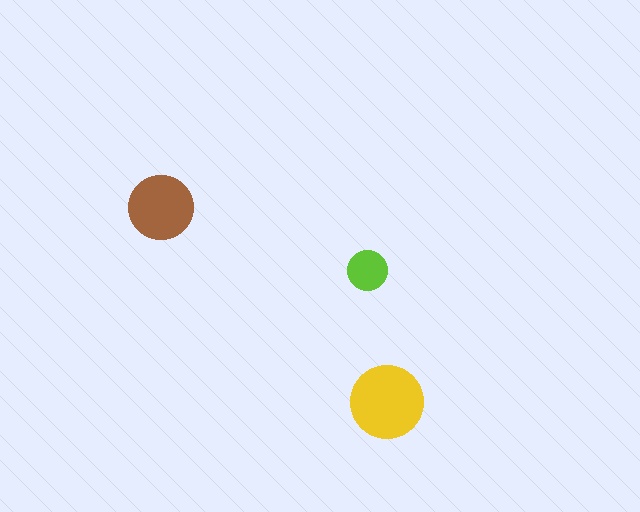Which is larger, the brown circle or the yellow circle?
The yellow one.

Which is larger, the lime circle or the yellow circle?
The yellow one.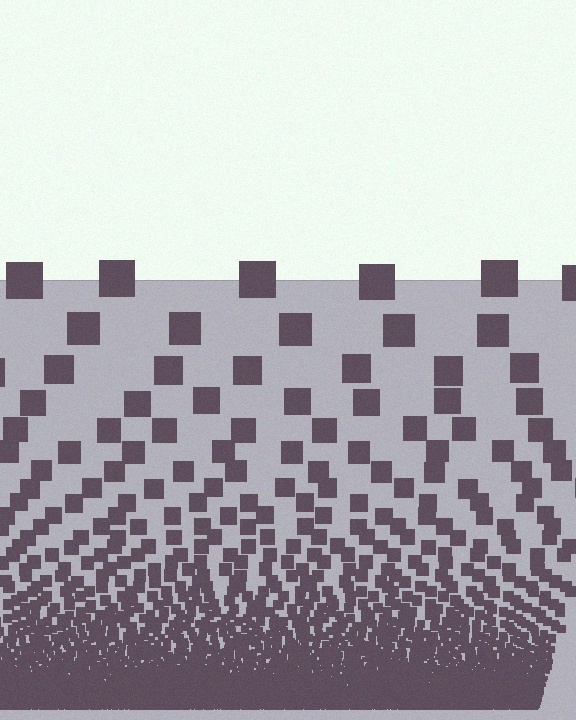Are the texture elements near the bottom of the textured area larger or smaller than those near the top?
Smaller. The gradient is inverted — elements near the bottom are smaller and denser.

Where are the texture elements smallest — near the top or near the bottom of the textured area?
Near the bottom.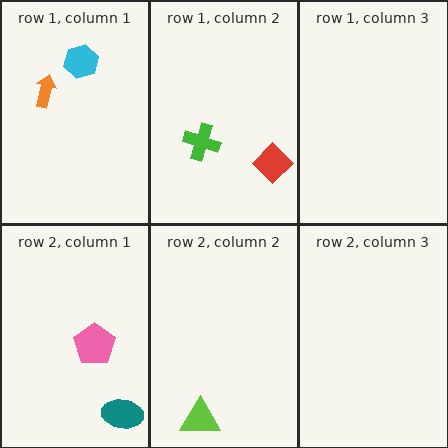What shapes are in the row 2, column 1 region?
The pink pentagon, the teal ellipse.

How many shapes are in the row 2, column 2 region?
1.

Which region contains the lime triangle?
The row 2, column 2 region.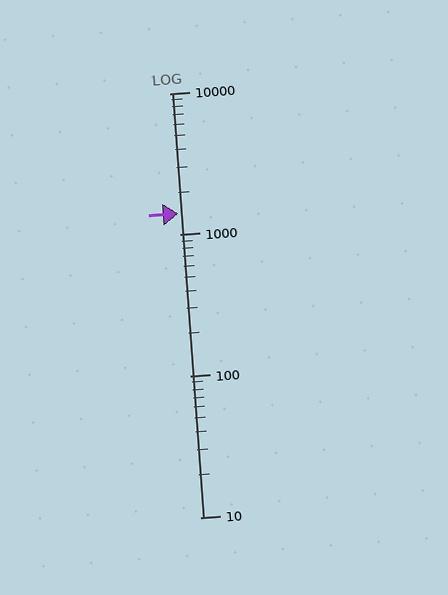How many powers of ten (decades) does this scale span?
The scale spans 3 decades, from 10 to 10000.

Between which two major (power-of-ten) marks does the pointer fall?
The pointer is between 1000 and 10000.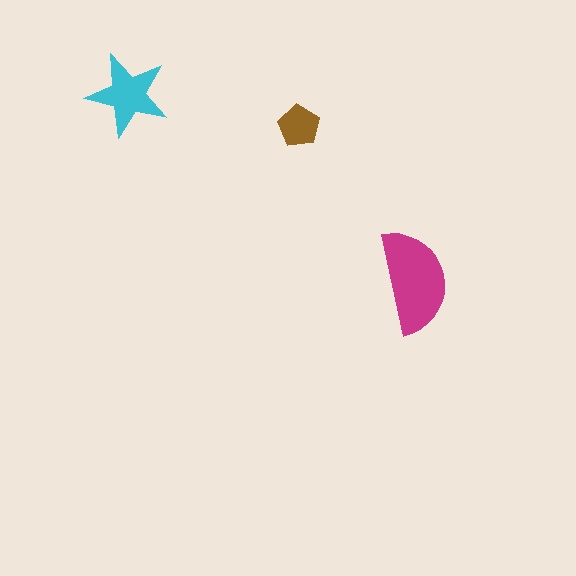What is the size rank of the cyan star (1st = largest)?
2nd.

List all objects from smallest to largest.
The brown pentagon, the cyan star, the magenta semicircle.